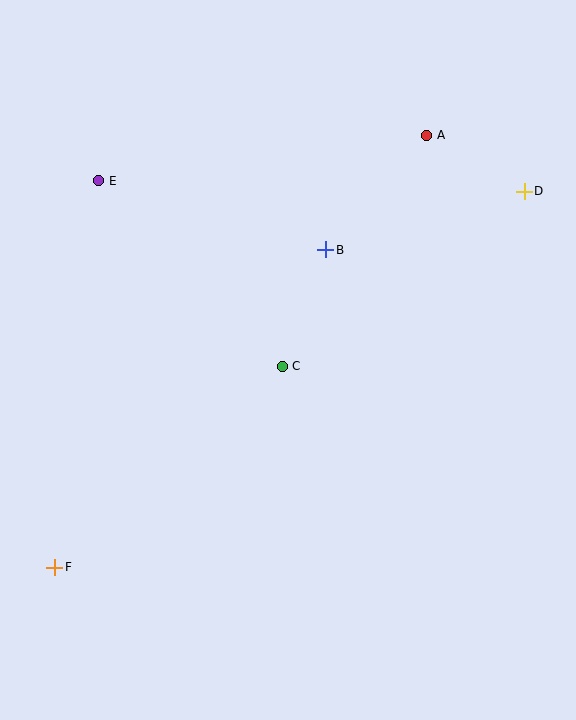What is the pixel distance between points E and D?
The distance between E and D is 426 pixels.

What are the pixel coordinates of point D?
Point D is at (524, 191).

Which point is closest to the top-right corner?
Point D is closest to the top-right corner.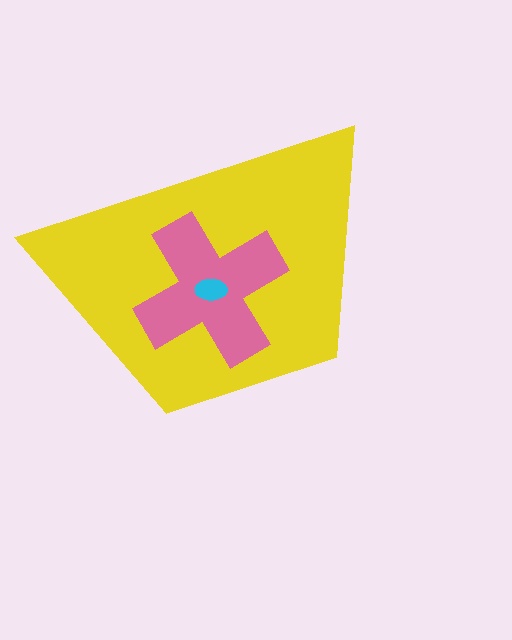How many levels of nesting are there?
3.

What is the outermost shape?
The yellow trapezoid.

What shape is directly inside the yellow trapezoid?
The pink cross.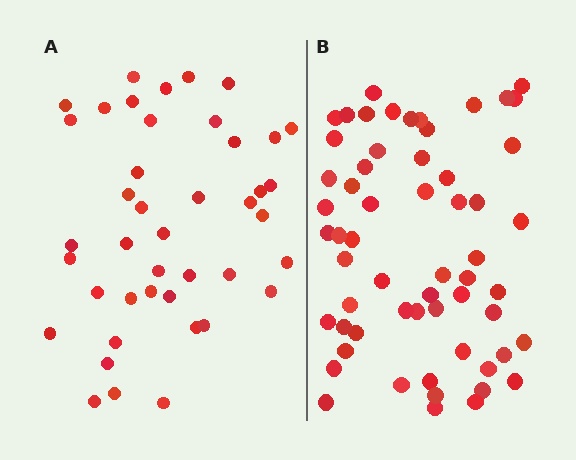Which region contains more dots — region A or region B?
Region B (the right region) has more dots.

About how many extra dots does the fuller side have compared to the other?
Region B has approximately 15 more dots than region A.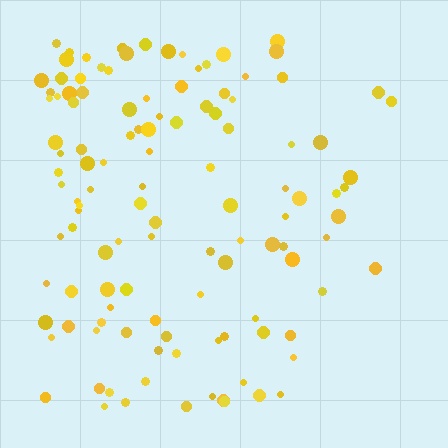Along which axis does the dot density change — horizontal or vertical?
Horizontal.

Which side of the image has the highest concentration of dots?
The left.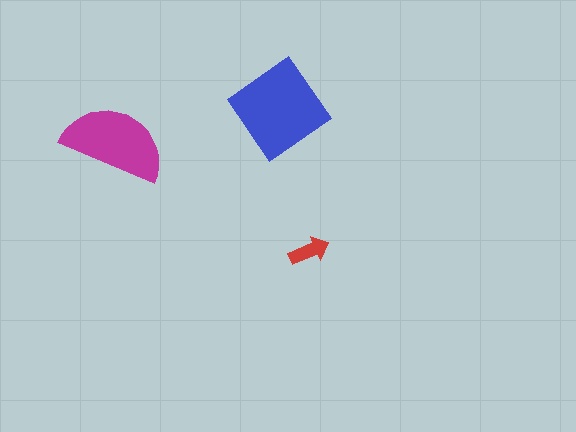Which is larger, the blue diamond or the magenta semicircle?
The blue diamond.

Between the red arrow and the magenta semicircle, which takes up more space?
The magenta semicircle.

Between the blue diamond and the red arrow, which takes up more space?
The blue diamond.